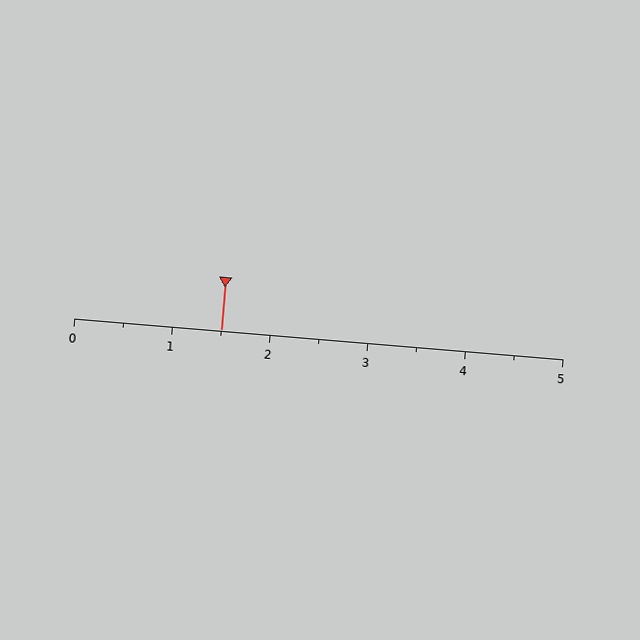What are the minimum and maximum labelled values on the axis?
The axis runs from 0 to 5.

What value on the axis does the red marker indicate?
The marker indicates approximately 1.5.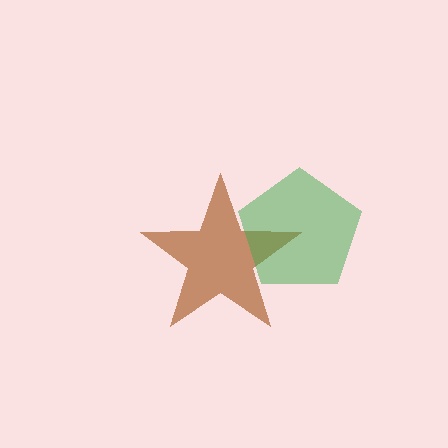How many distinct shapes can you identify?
There are 2 distinct shapes: a brown star, a green pentagon.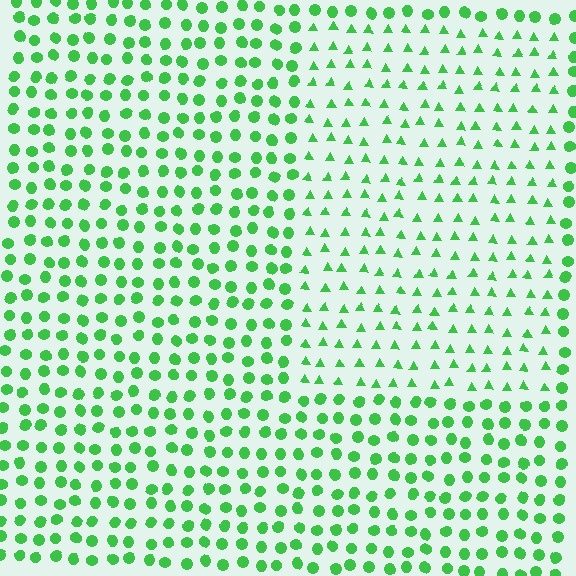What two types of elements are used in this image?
The image uses triangles inside the rectangle region and circles outside it.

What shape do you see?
I see a rectangle.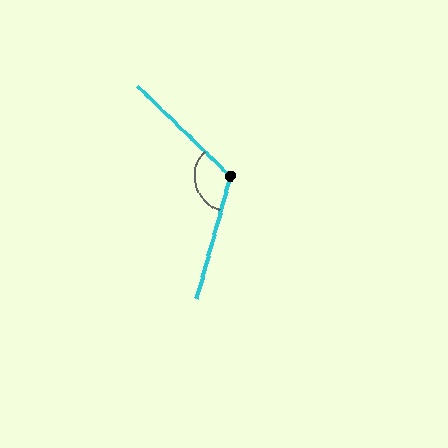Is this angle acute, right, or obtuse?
It is obtuse.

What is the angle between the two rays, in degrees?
Approximately 118 degrees.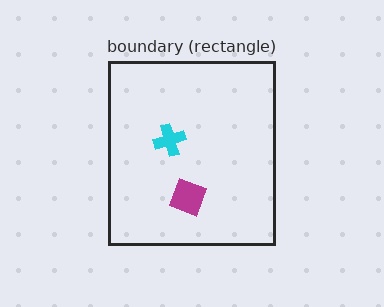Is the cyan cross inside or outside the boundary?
Inside.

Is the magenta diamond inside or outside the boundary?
Inside.